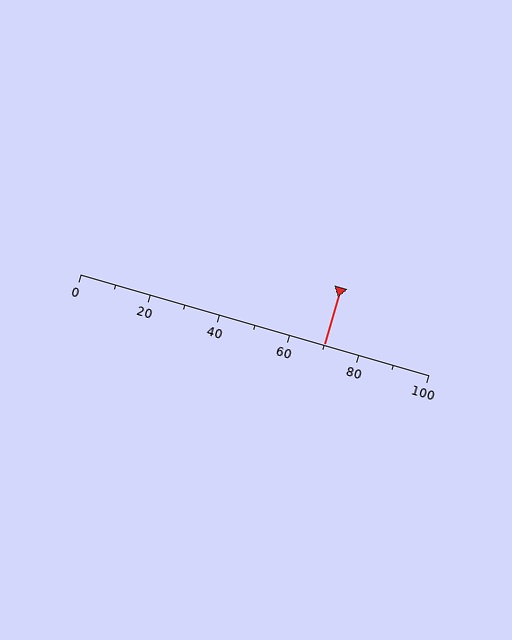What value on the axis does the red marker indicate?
The marker indicates approximately 70.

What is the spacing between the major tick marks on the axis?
The major ticks are spaced 20 apart.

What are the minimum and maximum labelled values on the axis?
The axis runs from 0 to 100.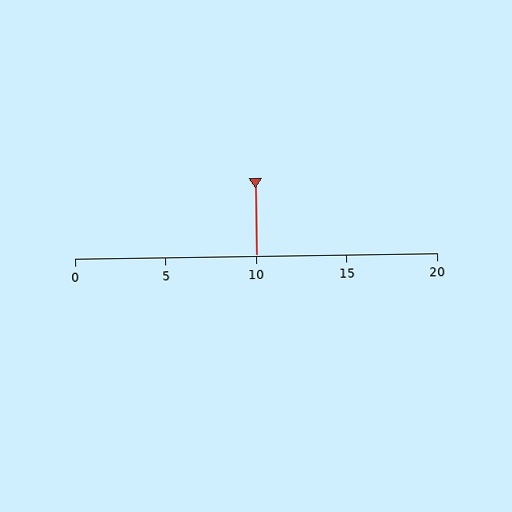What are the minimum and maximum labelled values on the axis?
The axis runs from 0 to 20.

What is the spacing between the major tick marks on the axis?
The major ticks are spaced 5 apart.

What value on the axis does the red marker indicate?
The marker indicates approximately 10.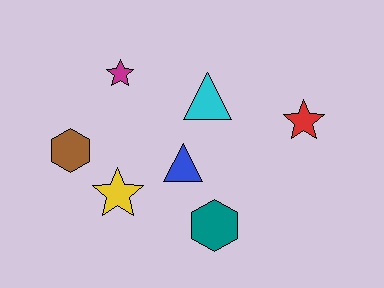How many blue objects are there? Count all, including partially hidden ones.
There is 1 blue object.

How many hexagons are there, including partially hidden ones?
There are 2 hexagons.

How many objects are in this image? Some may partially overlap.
There are 7 objects.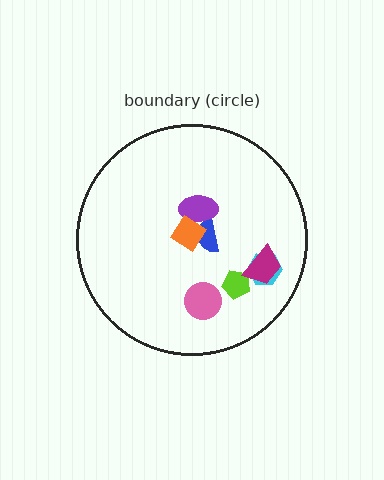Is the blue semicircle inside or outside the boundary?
Inside.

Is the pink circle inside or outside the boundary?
Inside.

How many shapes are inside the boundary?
7 inside, 0 outside.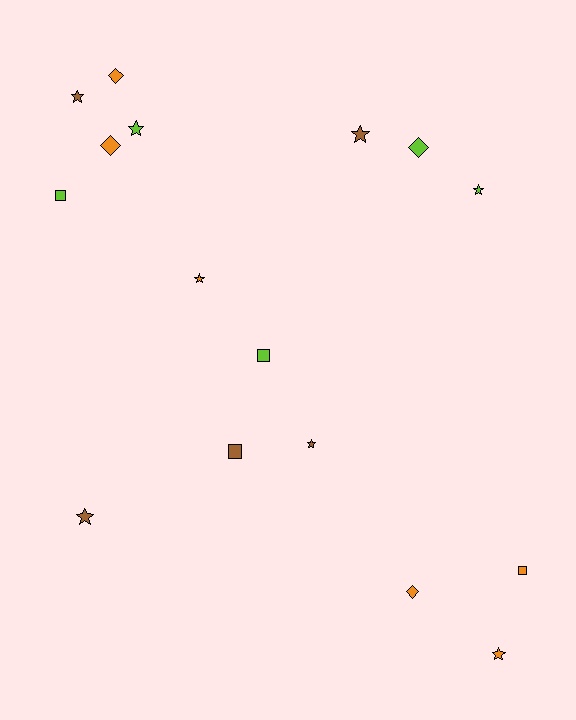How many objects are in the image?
There are 16 objects.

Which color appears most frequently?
Orange, with 6 objects.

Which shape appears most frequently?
Star, with 8 objects.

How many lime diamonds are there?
There is 1 lime diamond.